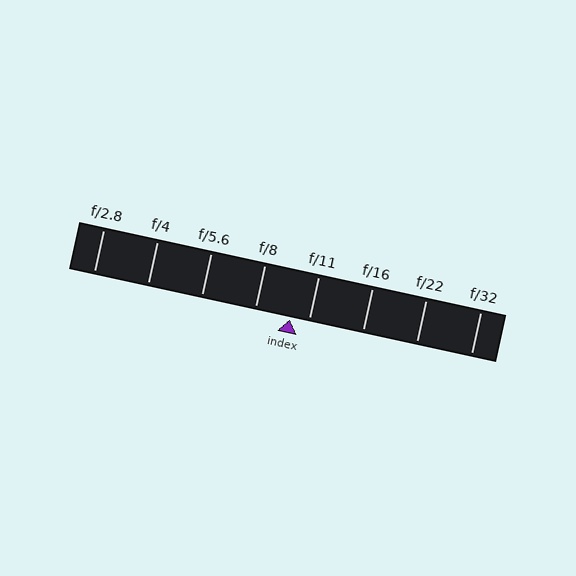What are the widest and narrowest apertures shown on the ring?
The widest aperture shown is f/2.8 and the narrowest is f/32.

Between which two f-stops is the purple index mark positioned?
The index mark is between f/8 and f/11.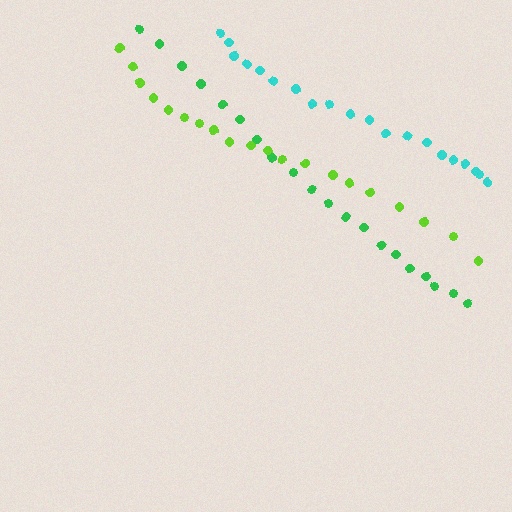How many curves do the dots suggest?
There are 3 distinct paths.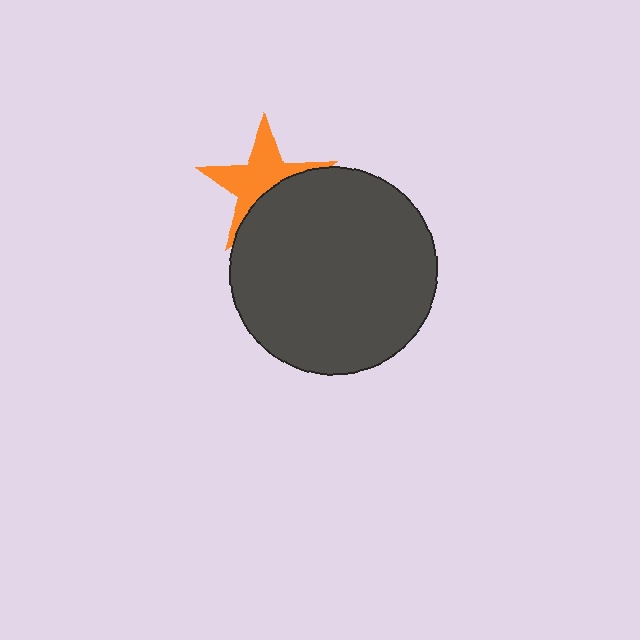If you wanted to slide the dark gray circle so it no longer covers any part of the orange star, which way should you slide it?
Slide it down — that is the most direct way to separate the two shapes.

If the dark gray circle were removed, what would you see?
You would see the complete orange star.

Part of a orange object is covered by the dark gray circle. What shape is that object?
It is a star.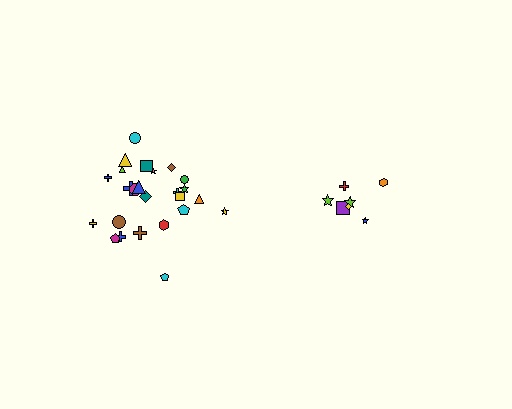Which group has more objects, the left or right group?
The left group.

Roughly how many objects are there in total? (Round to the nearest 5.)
Roughly 30 objects in total.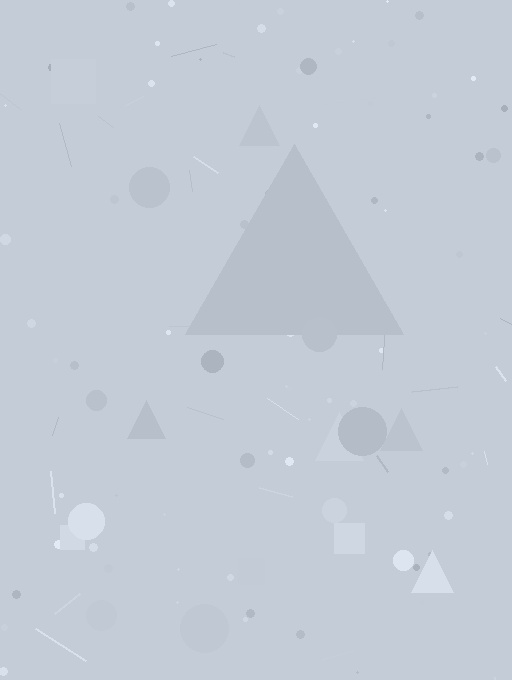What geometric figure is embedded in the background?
A triangle is embedded in the background.